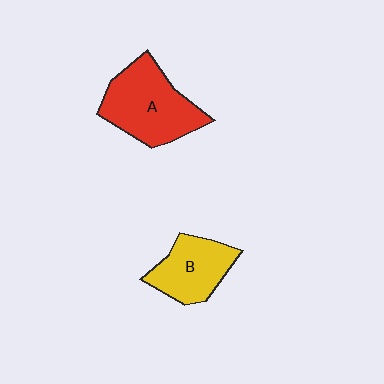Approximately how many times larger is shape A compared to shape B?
Approximately 1.4 times.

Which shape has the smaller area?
Shape B (yellow).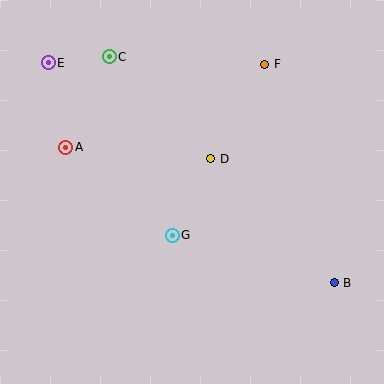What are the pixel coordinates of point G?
Point G is at (172, 235).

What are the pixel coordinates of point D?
Point D is at (211, 159).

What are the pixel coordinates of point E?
Point E is at (48, 63).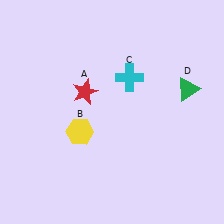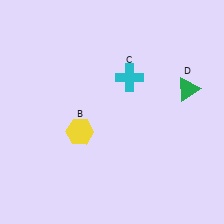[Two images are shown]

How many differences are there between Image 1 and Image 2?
There is 1 difference between the two images.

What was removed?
The red star (A) was removed in Image 2.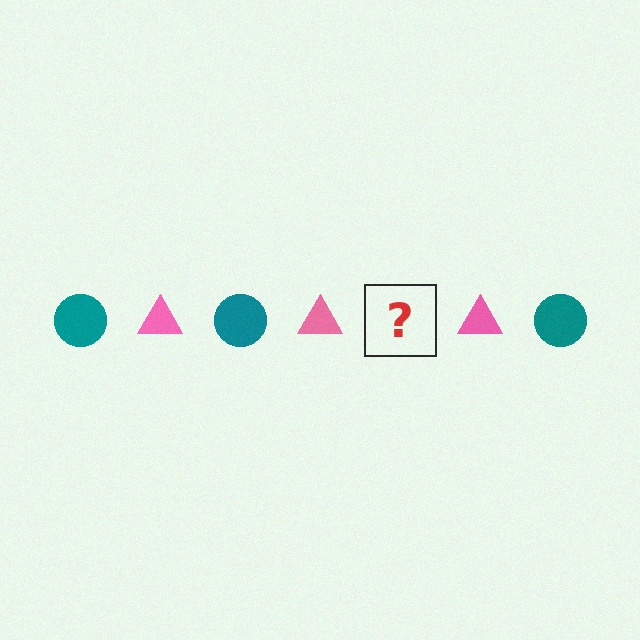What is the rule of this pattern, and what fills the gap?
The rule is that the pattern alternates between teal circle and pink triangle. The gap should be filled with a teal circle.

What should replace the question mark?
The question mark should be replaced with a teal circle.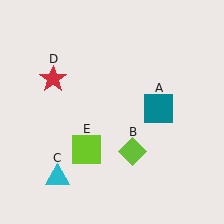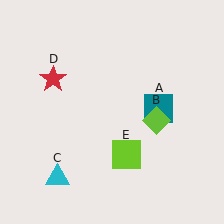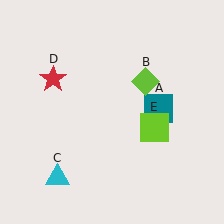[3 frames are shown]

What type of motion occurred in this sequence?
The lime diamond (object B), lime square (object E) rotated counterclockwise around the center of the scene.